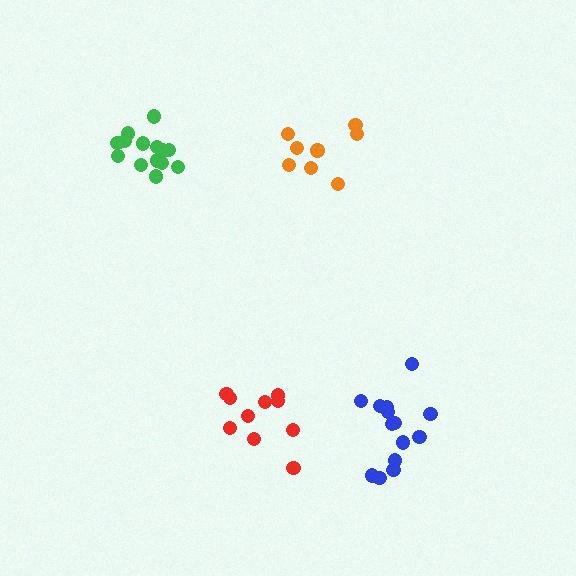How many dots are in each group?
Group 1: 14 dots, Group 2: 14 dots, Group 3: 8 dots, Group 4: 10 dots (46 total).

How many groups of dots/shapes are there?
There are 4 groups.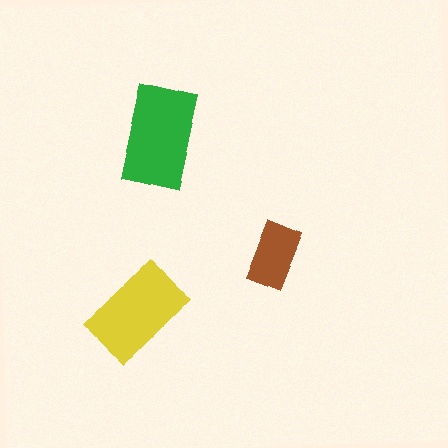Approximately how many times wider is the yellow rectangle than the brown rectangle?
About 1.5 times wider.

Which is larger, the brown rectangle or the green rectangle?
The green one.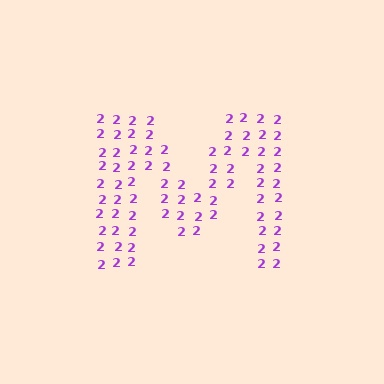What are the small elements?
The small elements are digit 2's.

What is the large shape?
The large shape is the letter M.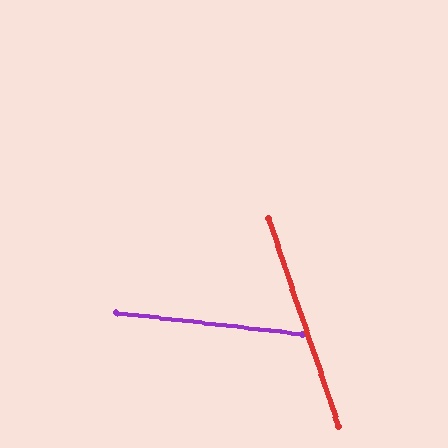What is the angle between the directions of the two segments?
Approximately 64 degrees.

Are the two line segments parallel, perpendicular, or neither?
Neither parallel nor perpendicular — they differ by about 64°.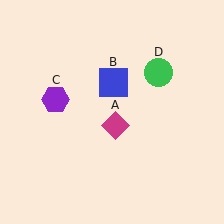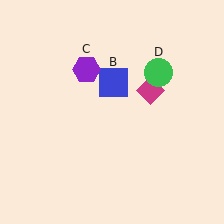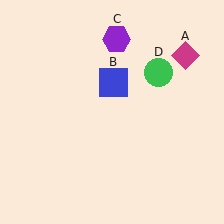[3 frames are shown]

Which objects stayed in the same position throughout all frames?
Blue square (object B) and green circle (object D) remained stationary.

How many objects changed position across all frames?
2 objects changed position: magenta diamond (object A), purple hexagon (object C).